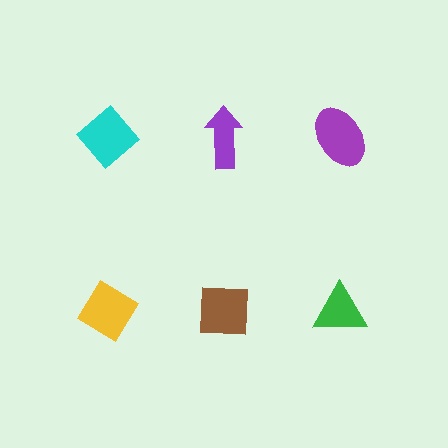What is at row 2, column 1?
A yellow diamond.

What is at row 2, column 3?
A green triangle.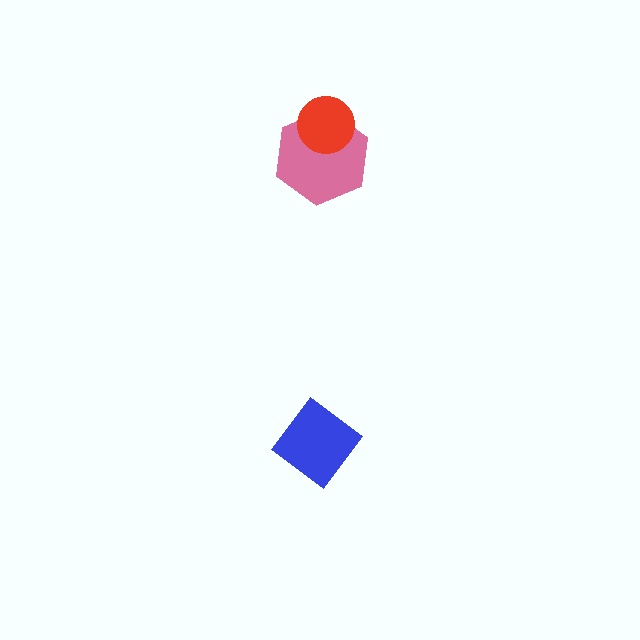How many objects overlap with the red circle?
1 object overlaps with the red circle.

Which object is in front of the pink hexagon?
The red circle is in front of the pink hexagon.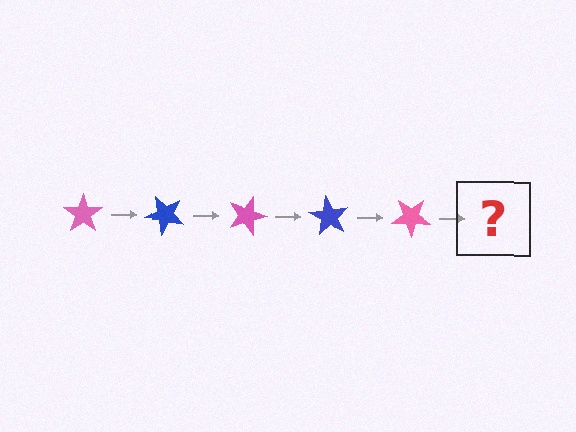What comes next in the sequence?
The next element should be a blue star, rotated 225 degrees from the start.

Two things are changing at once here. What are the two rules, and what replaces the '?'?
The two rules are that it rotates 45 degrees each step and the color cycles through pink and blue. The '?' should be a blue star, rotated 225 degrees from the start.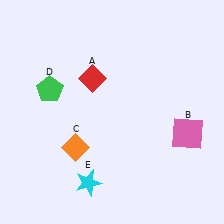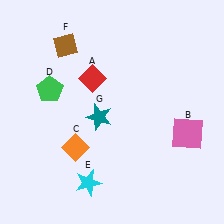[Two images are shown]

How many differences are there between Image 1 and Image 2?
There are 2 differences between the two images.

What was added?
A brown diamond (F), a teal star (G) were added in Image 2.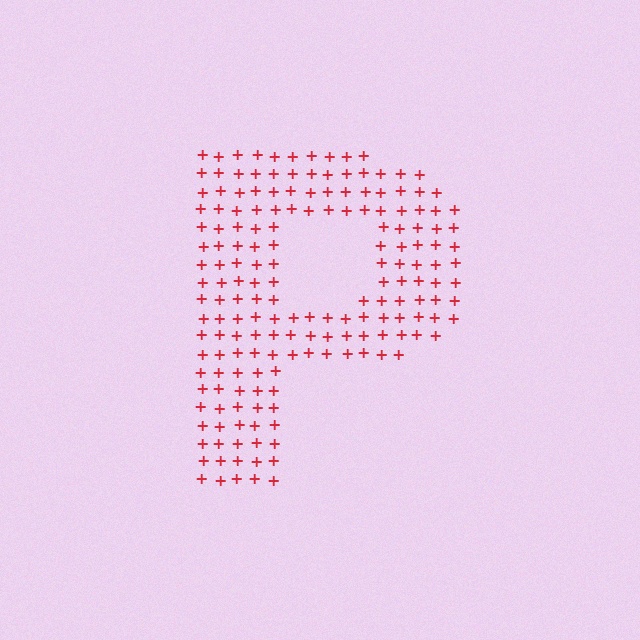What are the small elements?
The small elements are plus signs.